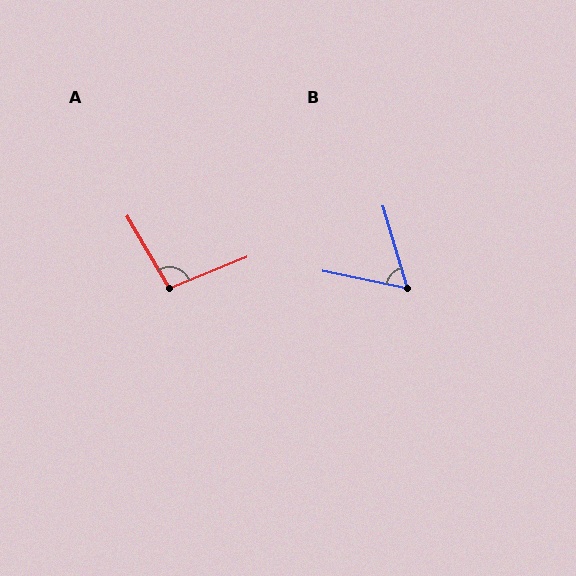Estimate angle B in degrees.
Approximately 62 degrees.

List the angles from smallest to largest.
B (62°), A (98°).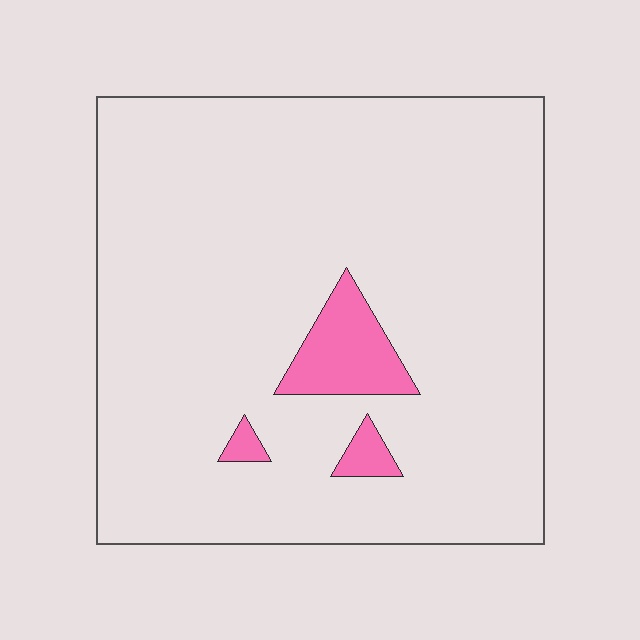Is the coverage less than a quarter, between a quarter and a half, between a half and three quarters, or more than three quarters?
Less than a quarter.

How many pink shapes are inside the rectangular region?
3.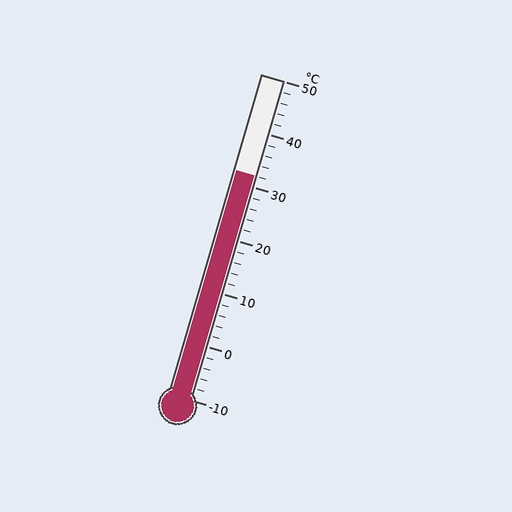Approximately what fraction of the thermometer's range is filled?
The thermometer is filled to approximately 70% of its range.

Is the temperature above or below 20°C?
The temperature is above 20°C.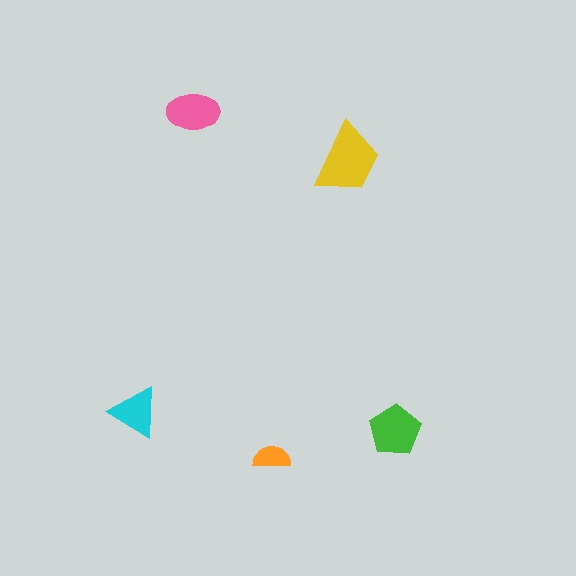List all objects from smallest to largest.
The orange semicircle, the cyan triangle, the pink ellipse, the green pentagon, the yellow trapezoid.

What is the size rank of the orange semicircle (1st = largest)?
5th.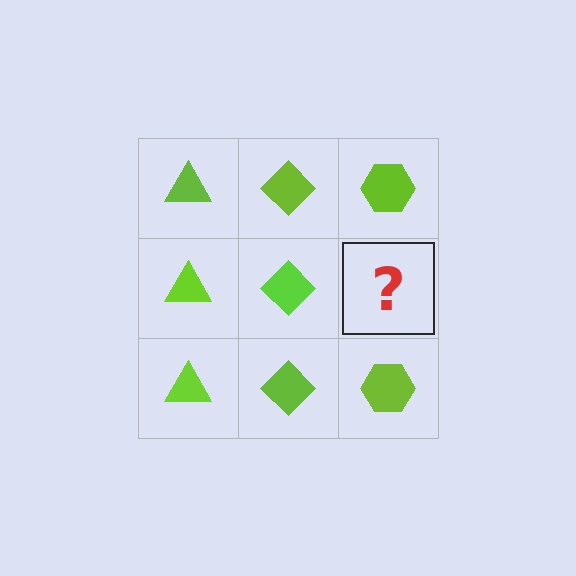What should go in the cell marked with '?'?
The missing cell should contain a lime hexagon.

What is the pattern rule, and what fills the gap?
The rule is that each column has a consistent shape. The gap should be filled with a lime hexagon.